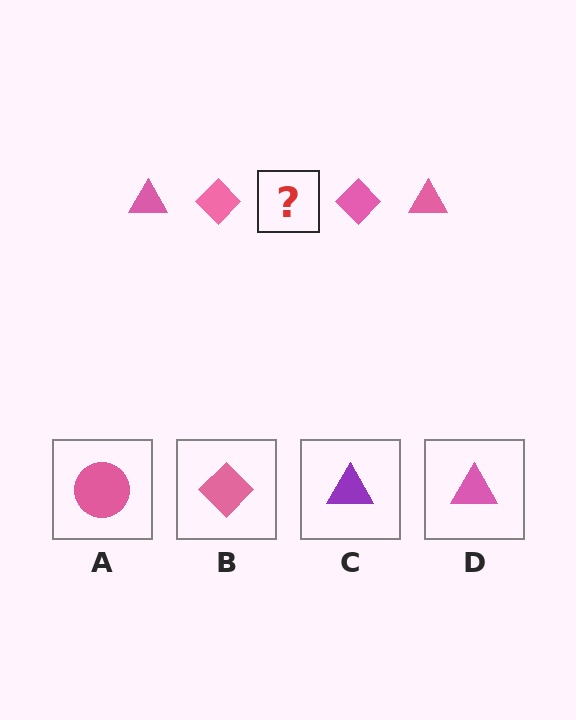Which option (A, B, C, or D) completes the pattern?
D.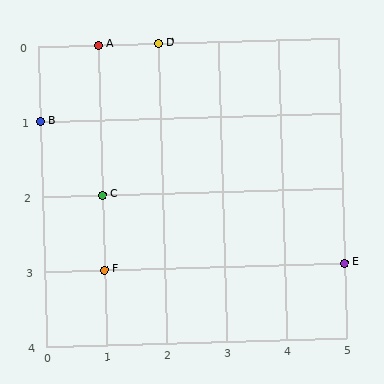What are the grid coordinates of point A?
Point A is at grid coordinates (1, 0).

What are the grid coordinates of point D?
Point D is at grid coordinates (2, 0).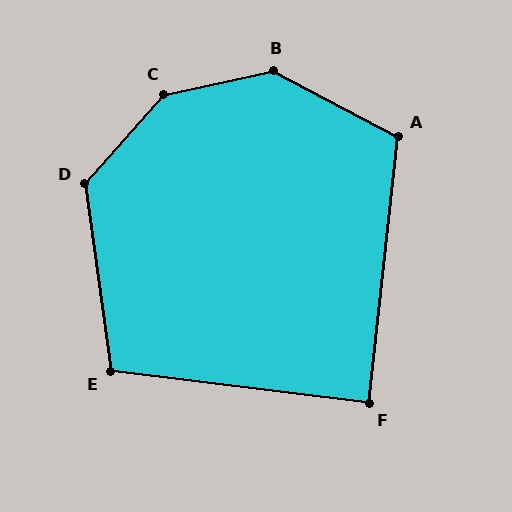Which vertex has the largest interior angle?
C, at approximately 144 degrees.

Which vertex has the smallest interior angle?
F, at approximately 89 degrees.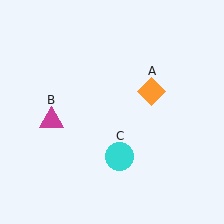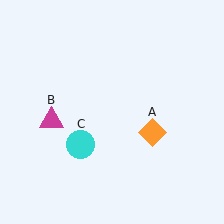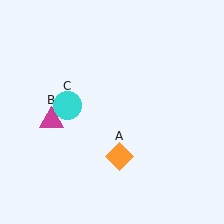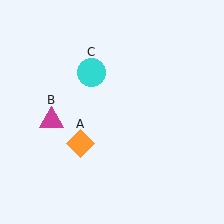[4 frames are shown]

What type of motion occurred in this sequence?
The orange diamond (object A), cyan circle (object C) rotated clockwise around the center of the scene.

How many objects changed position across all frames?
2 objects changed position: orange diamond (object A), cyan circle (object C).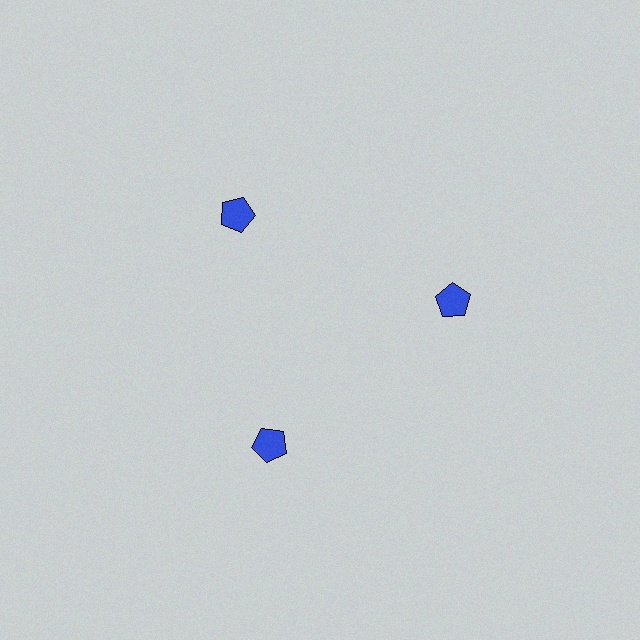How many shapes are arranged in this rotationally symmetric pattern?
There are 3 shapes, arranged in 3 groups of 1.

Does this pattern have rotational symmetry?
Yes, this pattern has 3-fold rotational symmetry. It looks the same after rotating 120 degrees around the center.